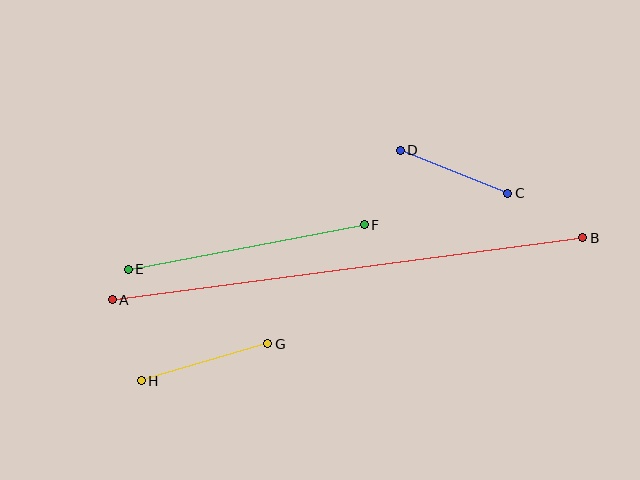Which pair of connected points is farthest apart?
Points A and B are farthest apart.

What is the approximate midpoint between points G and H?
The midpoint is at approximately (205, 362) pixels.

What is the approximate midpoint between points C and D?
The midpoint is at approximately (454, 172) pixels.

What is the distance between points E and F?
The distance is approximately 240 pixels.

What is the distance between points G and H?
The distance is approximately 132 pixels.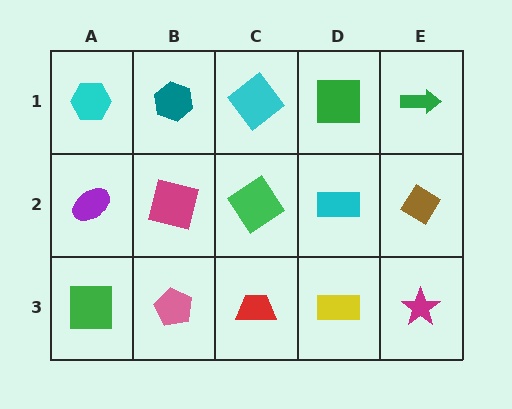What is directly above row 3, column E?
A brown diamond.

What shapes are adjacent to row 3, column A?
A purple ellipse (row 2, column A), a pink pentagon (row 3, column B).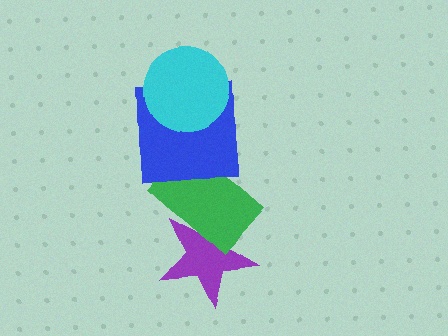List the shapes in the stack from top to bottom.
From top to bottom: the cyan circle, the blue square, the green rectangle, the purple star.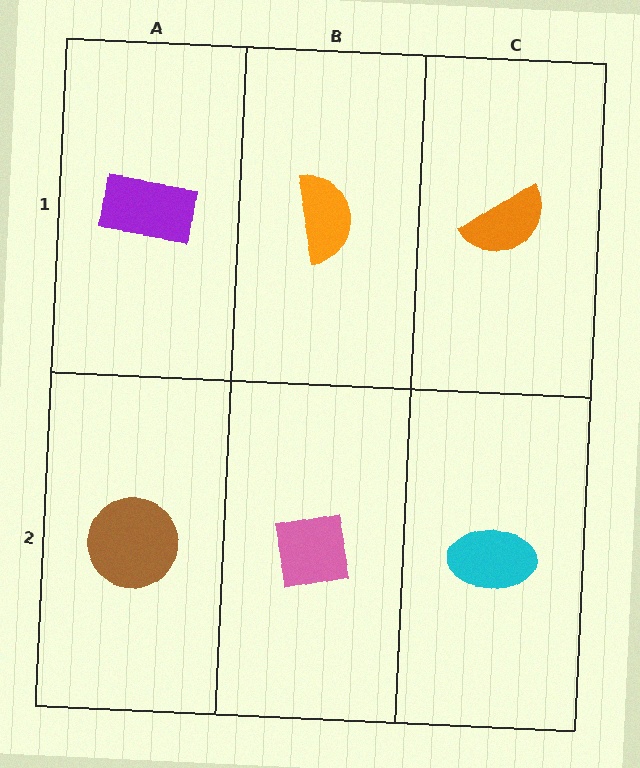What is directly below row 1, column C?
A cyan ellipse.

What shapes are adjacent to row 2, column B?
An orange semicircle (row 1, column B), a brown circle (row 2, column A), a cyan ellipse (row 2, column C).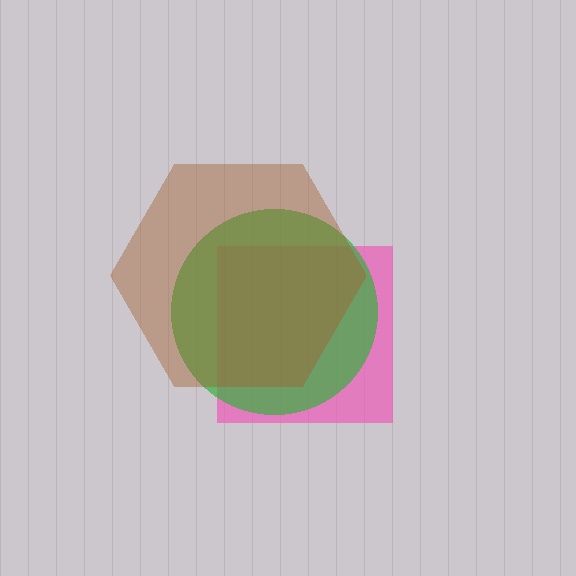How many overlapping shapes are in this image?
There are 3 overlapping shapes in the image.